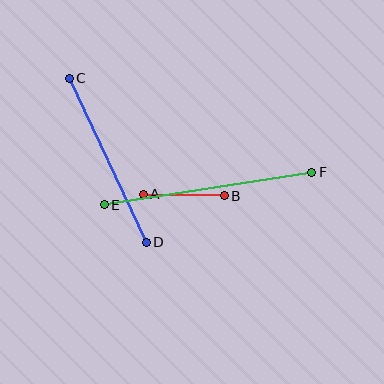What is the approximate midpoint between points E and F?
The midpoint is at approximately (208, 188) pixels.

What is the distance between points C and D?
The distance is approximately 181 pixels.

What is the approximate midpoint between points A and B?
The midpoint is at approximately (184, 195) pixels.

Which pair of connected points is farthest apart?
Points E and F are farthest apart.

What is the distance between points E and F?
The distance is approximately 210 pixels.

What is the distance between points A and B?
The distance is approximately 81 pixels.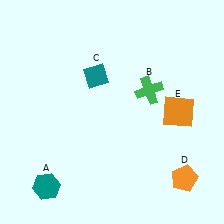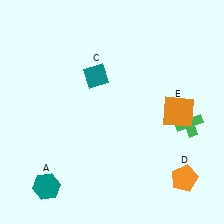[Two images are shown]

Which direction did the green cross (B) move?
The green cross (B) moved right.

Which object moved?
The green cross (B) moved right.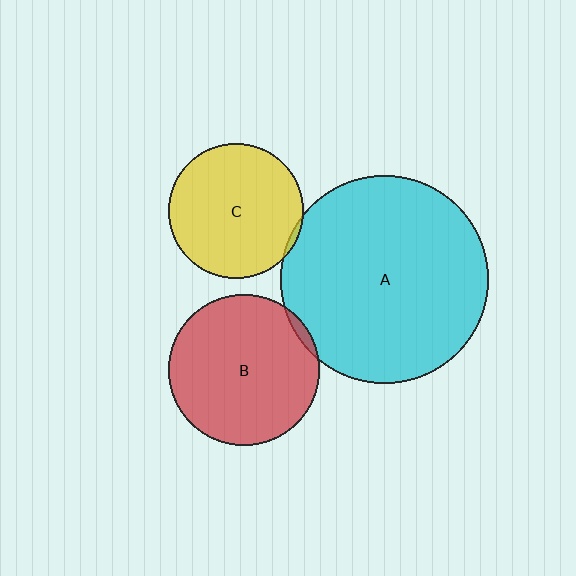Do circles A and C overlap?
Yes.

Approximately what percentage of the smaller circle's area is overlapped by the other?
Approximately 5%.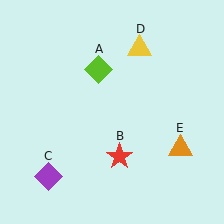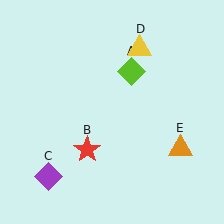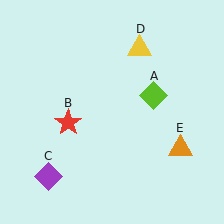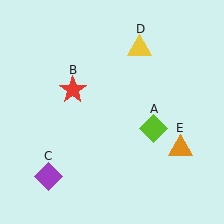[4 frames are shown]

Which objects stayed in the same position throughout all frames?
Purple diamond (object C) and yellow triangle (object D) and orange triangle (object E) remained stationary.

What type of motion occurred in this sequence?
The lime diamond (object A), red star (object B) rotated clockwise around the center of the scene.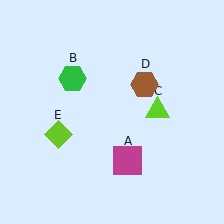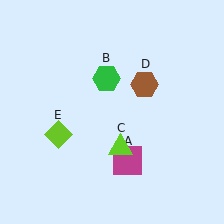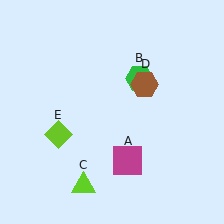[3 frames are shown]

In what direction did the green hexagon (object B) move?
The green hexagon (object B) moved right.